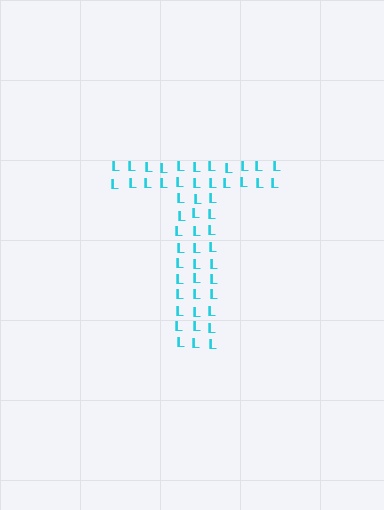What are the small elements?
The small elements are letter L's.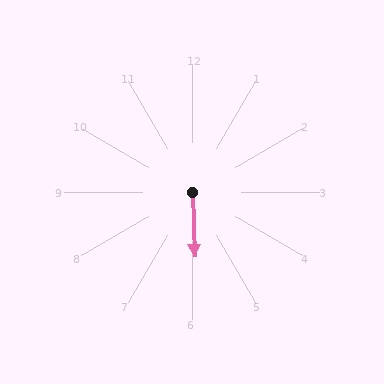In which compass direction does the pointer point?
South.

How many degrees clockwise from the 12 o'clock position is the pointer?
Approximately 178 degrees.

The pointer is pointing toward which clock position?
Roughly 6 o'clock.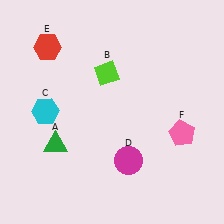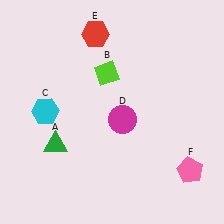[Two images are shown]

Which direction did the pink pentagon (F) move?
The pink pentagon (F) moved down.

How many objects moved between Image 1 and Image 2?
3 objects moved between the two images.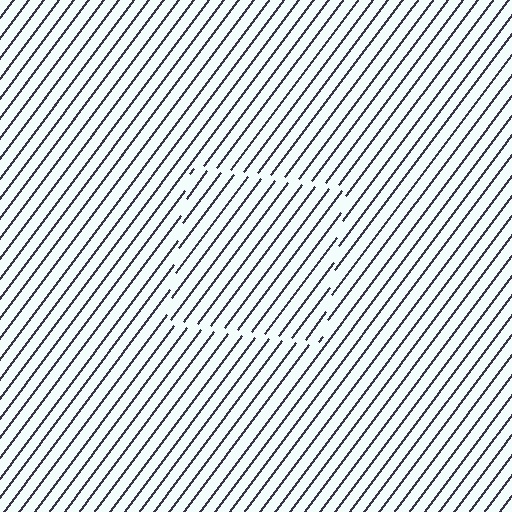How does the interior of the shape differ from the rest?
The interior of the shape contains the same grating, shifted by half a period — the contour is defined by the phase discontinuity where line-ends from the inner and outer gratings abut.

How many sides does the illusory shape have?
4 sides — the line-ends trace a square.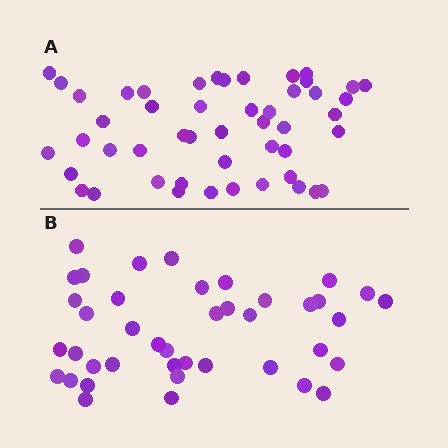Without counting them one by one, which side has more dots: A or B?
Region A (the top region) has more dots.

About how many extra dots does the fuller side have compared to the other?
Region A has roughly 8 or so more dots than region B.